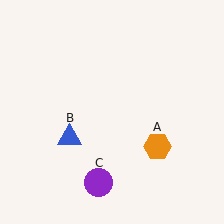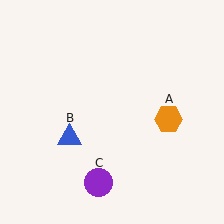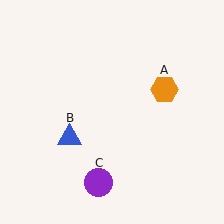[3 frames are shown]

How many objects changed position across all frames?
1 object changed position: orange hexagon (object A).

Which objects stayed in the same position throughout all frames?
Blue triangle (object B) and purple circle (object C) remained stationary.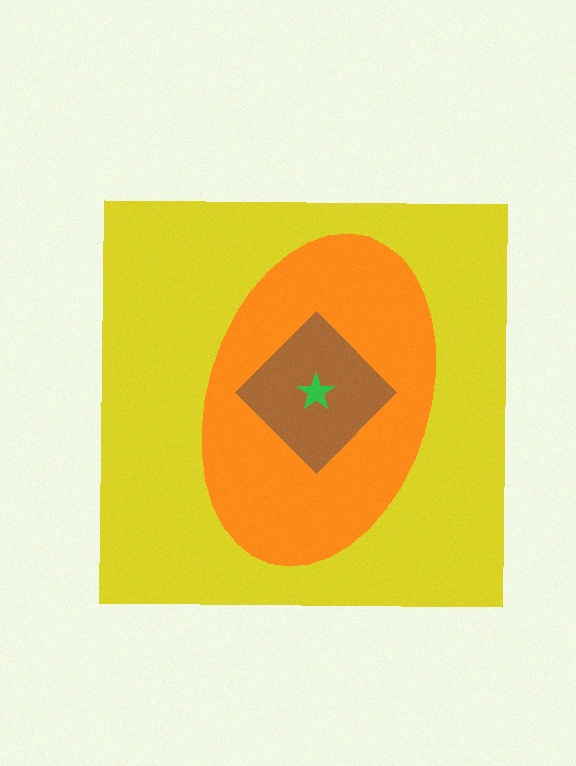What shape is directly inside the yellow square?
The orange ellipse.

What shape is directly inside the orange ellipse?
The brown diamond.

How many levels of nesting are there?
4.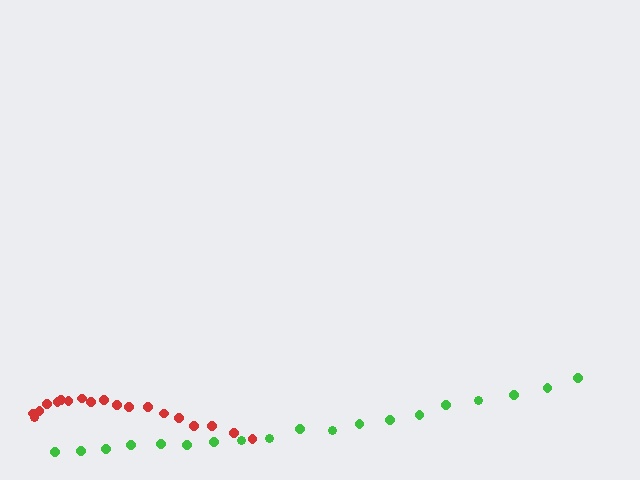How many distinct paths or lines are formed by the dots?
There are 2 distinct paths.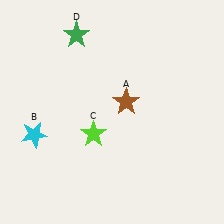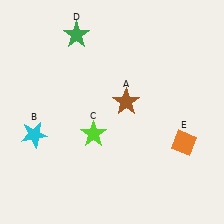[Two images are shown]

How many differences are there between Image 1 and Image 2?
There is 1 difference between the two images.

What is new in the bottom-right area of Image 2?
An orange diamond (E) was added in the bottom-right area of Image 2.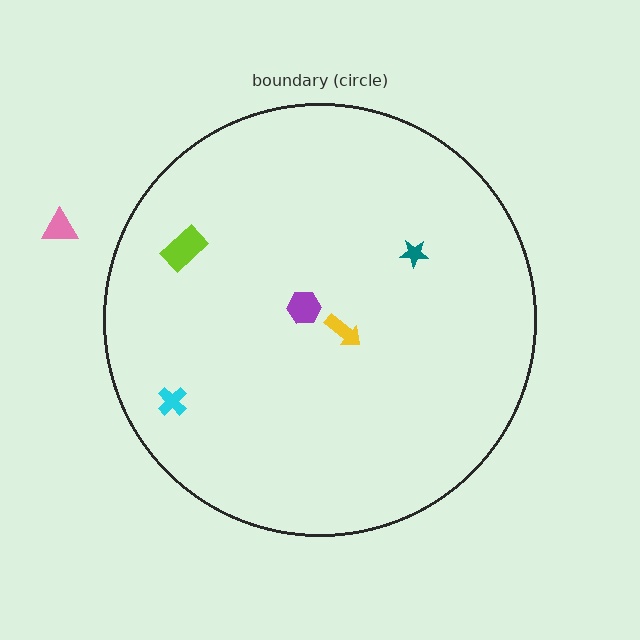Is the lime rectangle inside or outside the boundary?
Inside.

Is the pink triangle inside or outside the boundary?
Outside.